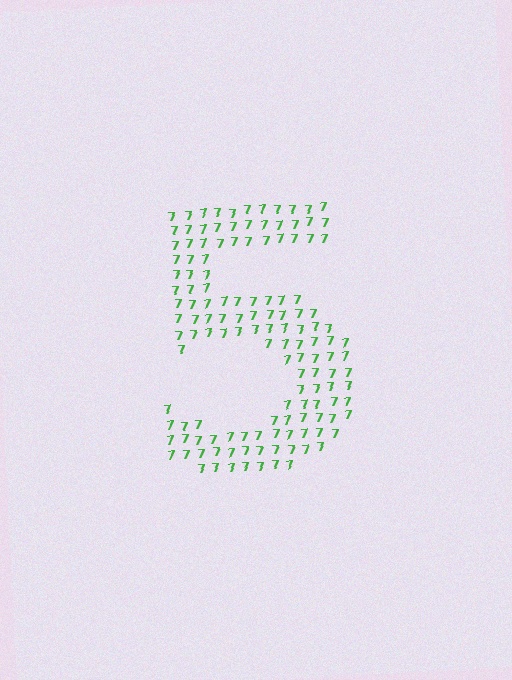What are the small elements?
The small elements are digit 7's.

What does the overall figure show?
The overall figure shows the digit 5.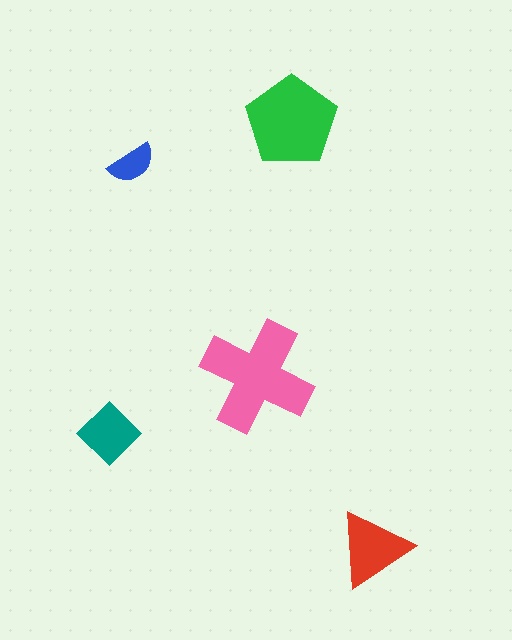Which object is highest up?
The green pentagon is topmost.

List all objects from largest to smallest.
The pink cross, the green pentagon, the red triangle, the teal diamond, the blue semicircle.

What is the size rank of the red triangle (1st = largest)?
3rd.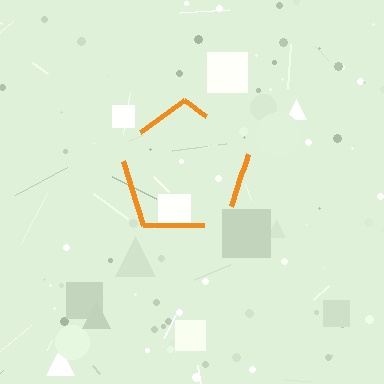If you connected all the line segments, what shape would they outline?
They would outline a pentagon.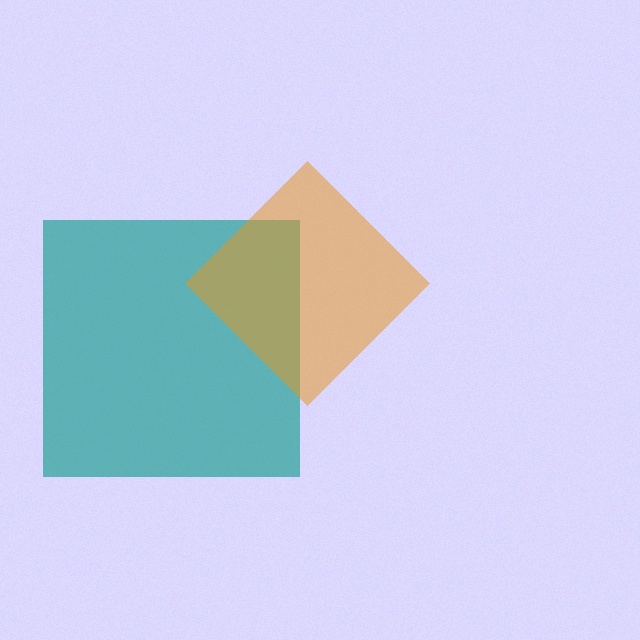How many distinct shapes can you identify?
There are 2 distinct shapes: a teal square, an orange diamond.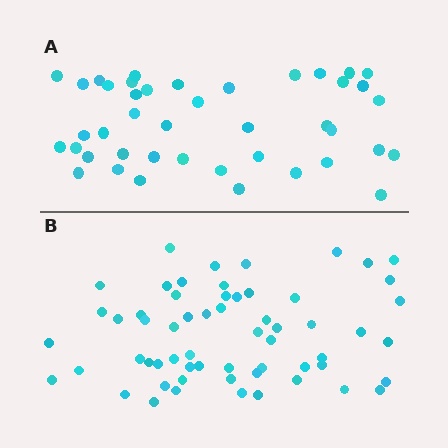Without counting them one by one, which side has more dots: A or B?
Region B (the bottom region) has more dots.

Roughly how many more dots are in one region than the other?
Region B has approximately 20 more dots than region A.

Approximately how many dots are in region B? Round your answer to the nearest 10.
About 60 dots.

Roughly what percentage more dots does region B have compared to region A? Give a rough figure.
About 45% more.